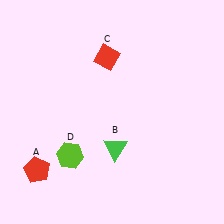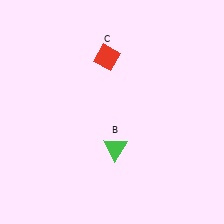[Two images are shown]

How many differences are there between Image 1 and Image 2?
There are 2 differences between the two images.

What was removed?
The red pentagon (A), the lime hexagon (D) were removed in Image 2.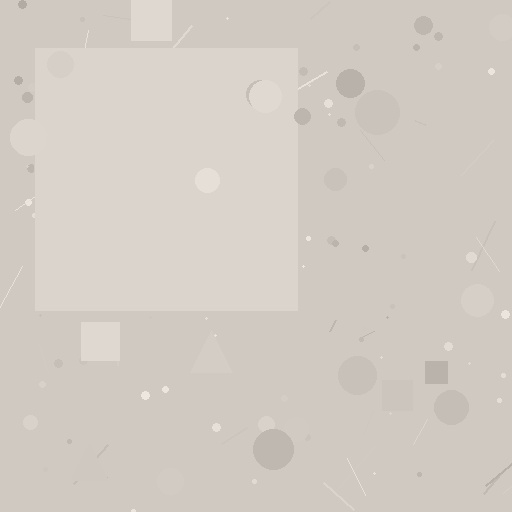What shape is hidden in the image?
A square is hidden in the image.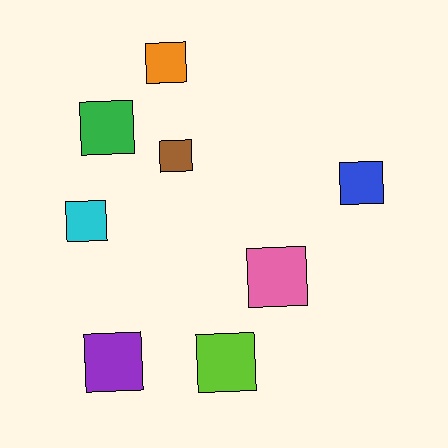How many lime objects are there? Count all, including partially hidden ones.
There is 1 lime object.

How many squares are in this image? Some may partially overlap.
There are 8 squares.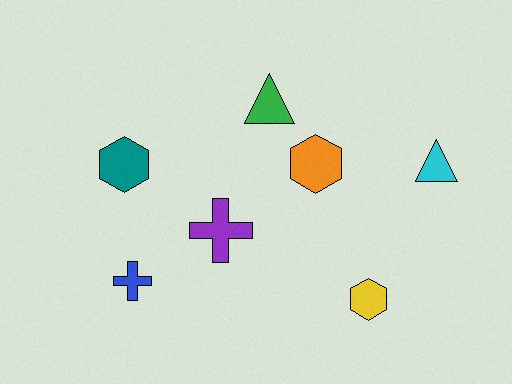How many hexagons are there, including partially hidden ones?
There are 3 hexagons.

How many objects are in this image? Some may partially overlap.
There are 7 objects.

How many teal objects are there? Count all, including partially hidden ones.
There is 1 teal object.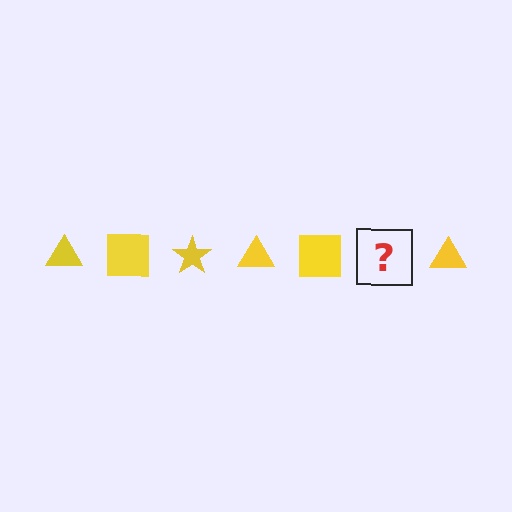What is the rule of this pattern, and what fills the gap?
The rule is that the pattern cycles through triangle, square, star shapes in yellow. The gap should be filled with a yellow star.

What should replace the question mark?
The question mark should be replaced with a yellow star.